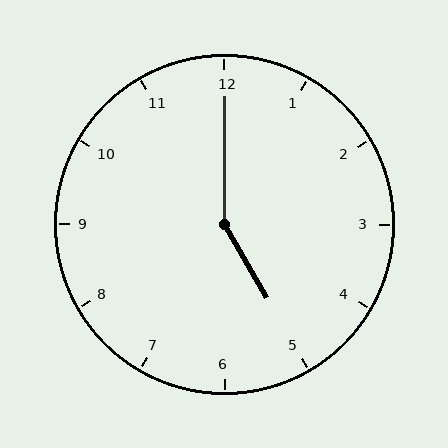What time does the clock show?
5:00.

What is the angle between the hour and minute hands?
Approximately 150 degrees.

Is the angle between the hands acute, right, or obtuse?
It is obtuse.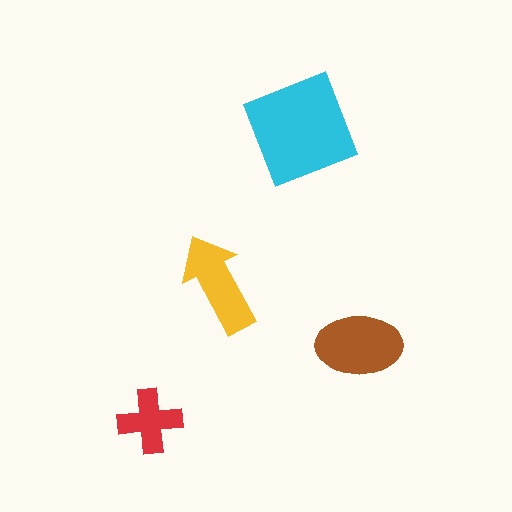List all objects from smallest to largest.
The red cross, the yellow arrow, the brown ellipse, the cyan square.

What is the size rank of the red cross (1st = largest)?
4th.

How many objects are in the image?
There are 4 objects in the image.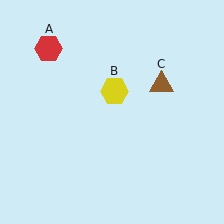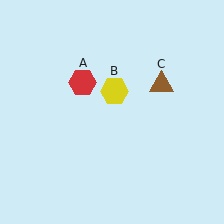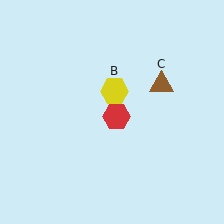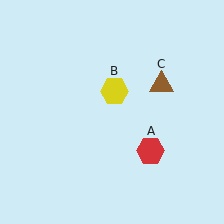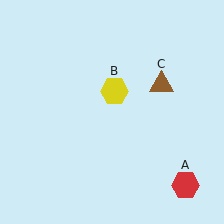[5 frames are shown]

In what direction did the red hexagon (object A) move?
The red hexagon (object A) moved down and to the right.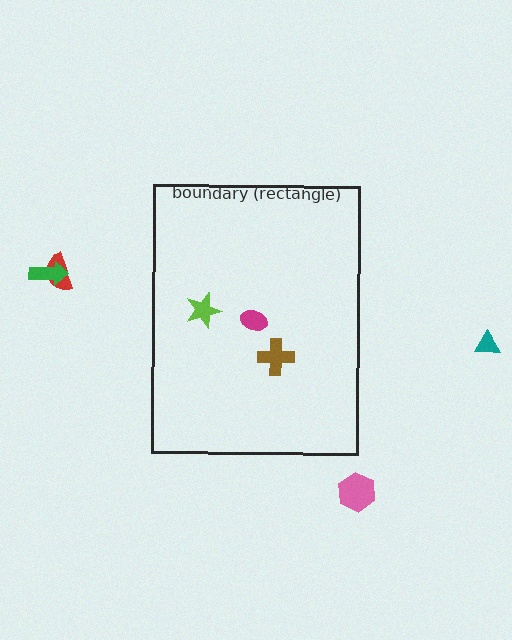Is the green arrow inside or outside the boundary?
Outside.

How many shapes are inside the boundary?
3 inside, 4 outside.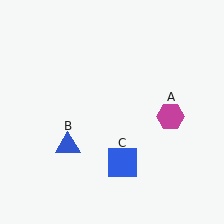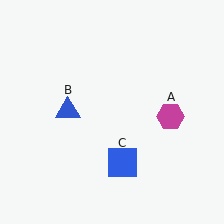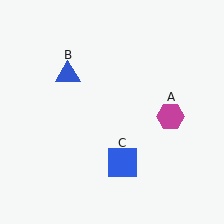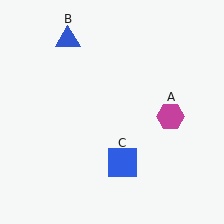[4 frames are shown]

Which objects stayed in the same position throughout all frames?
Magenta hexagon (object A) and blue square (object C) remained stationary.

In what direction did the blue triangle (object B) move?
The blue triangle (object B) moved up.